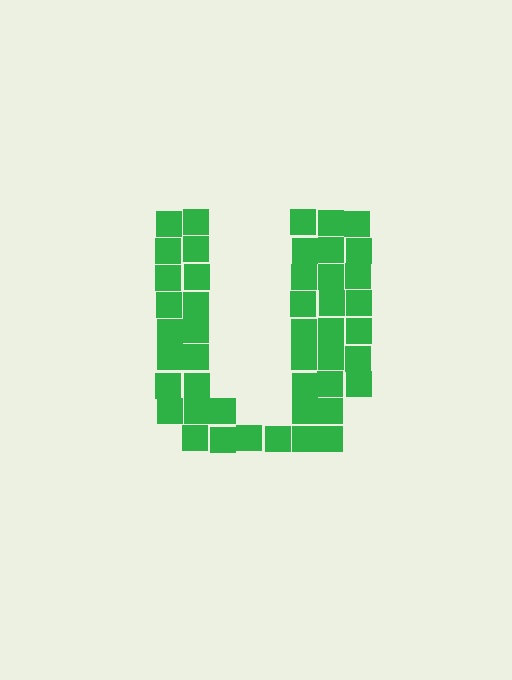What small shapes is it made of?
It is made of small squares.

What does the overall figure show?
The overall figure shows the letter U.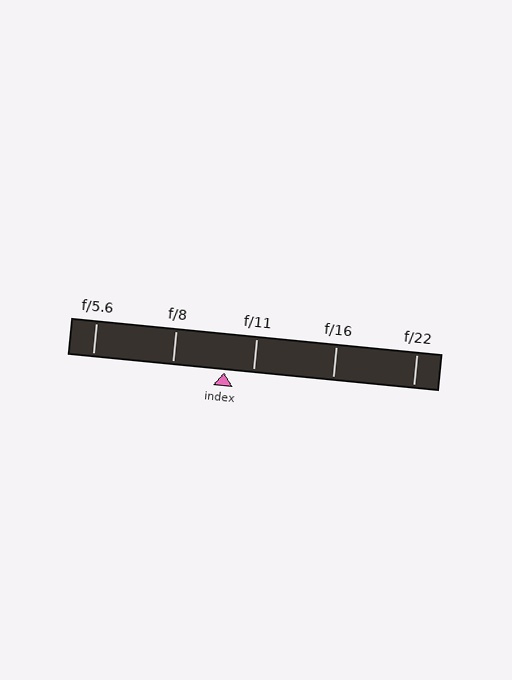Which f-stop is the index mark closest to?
The index mark is closest to f/11.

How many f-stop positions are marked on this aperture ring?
There are 5 f-stop positions marked.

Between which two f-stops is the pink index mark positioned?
The index mark is between f/8 and f/11.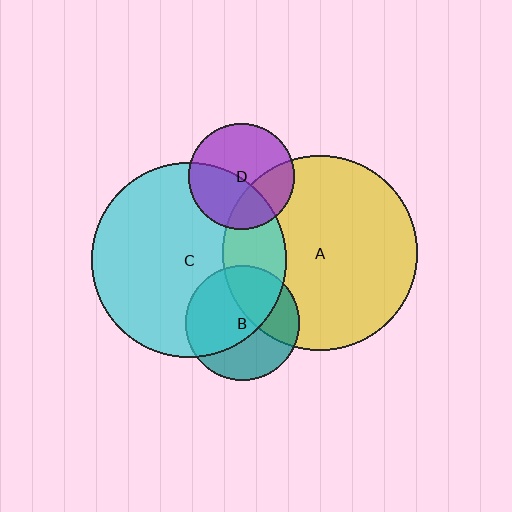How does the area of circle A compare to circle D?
Approximately 3.3 times.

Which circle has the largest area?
Circle C (cyan).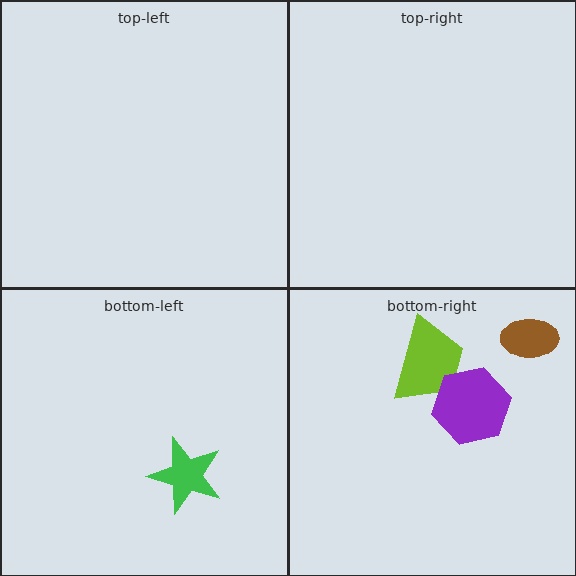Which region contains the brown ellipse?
The bottom-right region.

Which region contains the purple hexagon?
The bottom-right region.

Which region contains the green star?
The bottom-left region.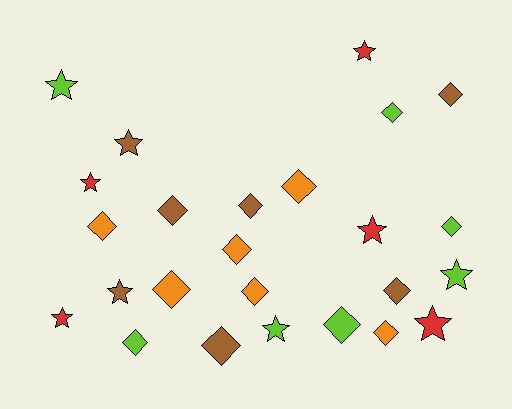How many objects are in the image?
There are 25 objects.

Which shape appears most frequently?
Diamond, with 15 objects.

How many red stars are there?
There are 5 red stars.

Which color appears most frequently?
Brown, with 7 objects.